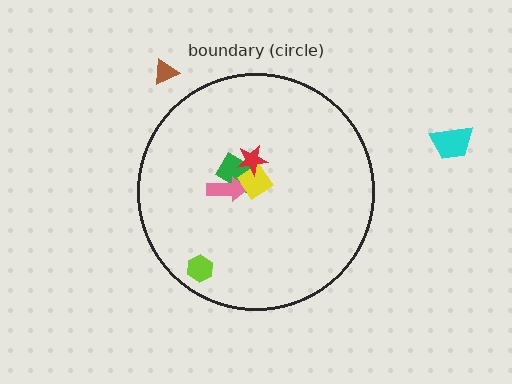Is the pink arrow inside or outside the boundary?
Inside.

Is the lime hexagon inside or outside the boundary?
Inside.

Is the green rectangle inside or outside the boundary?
Inside.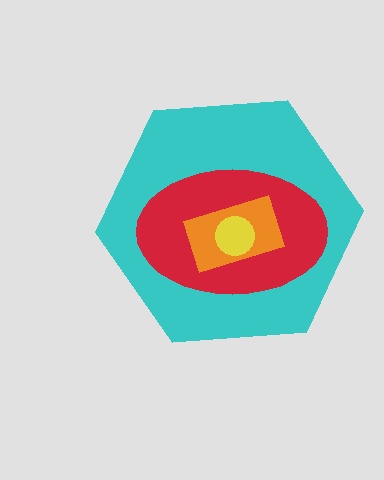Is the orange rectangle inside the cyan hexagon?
Yes.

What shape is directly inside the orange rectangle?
The yellow circle.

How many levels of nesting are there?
4.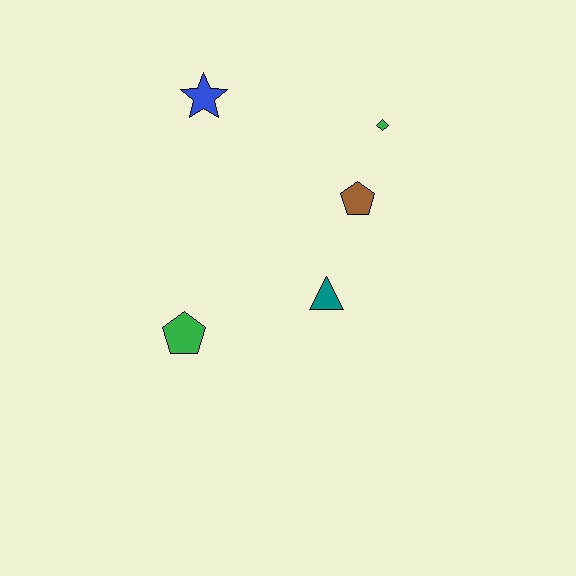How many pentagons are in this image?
There are 2 pentagons.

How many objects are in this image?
There are 5 objects.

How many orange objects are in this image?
There are no orange objects.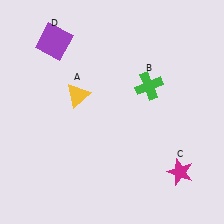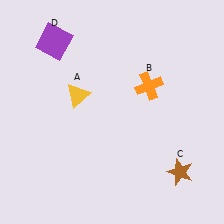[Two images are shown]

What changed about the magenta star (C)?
In Image 1, C is magenta. In Image 2, it changed to brown.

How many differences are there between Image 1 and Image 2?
There are 2 differences between the two images.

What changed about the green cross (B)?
In Image 1, B is green. In Image 2, it changed to orange.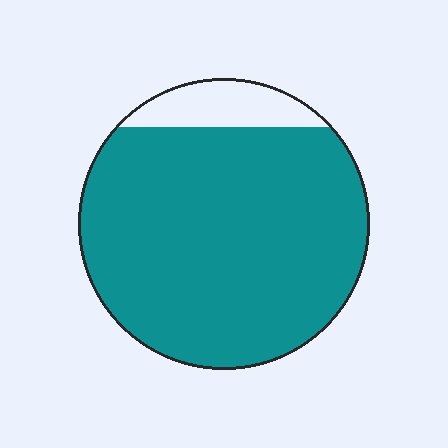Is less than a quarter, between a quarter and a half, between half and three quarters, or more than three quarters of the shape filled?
More than three quarters.